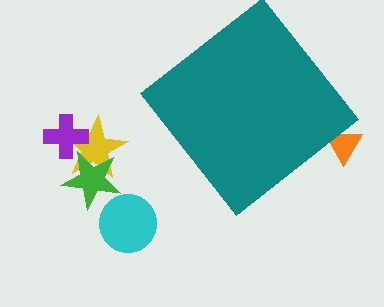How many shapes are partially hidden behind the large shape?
1 shape is partially hidden.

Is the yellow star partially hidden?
No, the yellow star is fully visible.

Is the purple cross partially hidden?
No, the purple cross is fully visible.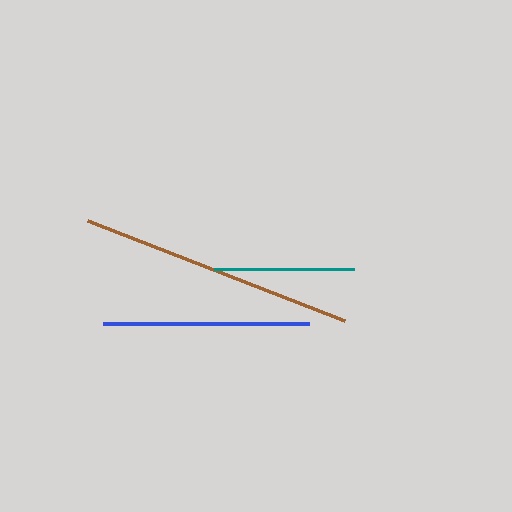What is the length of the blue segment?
The blue segment is approximately 206 pixels long.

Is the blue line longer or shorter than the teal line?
The blue line is longer than the teal line.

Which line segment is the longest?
The brown line is the longest at approximately 276 pixels.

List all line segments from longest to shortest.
From longest to shortest: brown, blue, teal.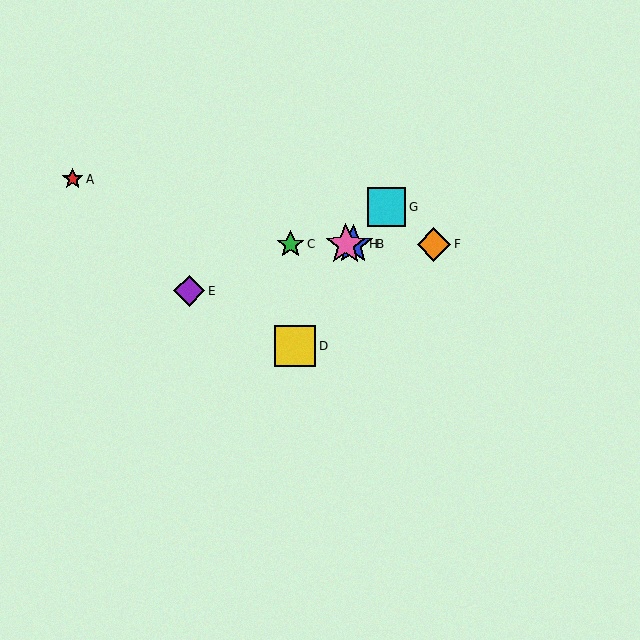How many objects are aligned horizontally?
4 objects (B, C, F, H) are aligned horizontally.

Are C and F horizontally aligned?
Yes, both are at y≈244.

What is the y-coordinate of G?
Object G is at y≈207.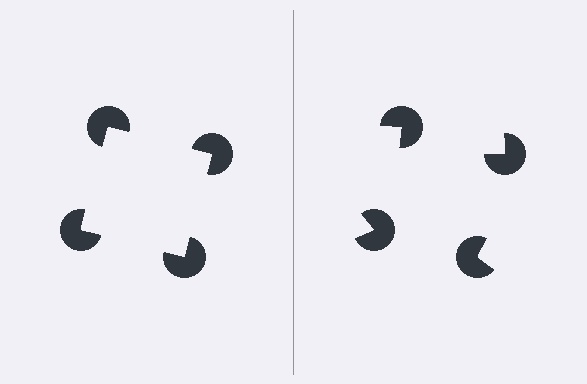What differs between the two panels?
The pac-man discs are positioned identically on both sides; only the wedge orientations differ. On the left they align to a square; on the right they are misaligned.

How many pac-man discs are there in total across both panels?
8 — 4 on each side.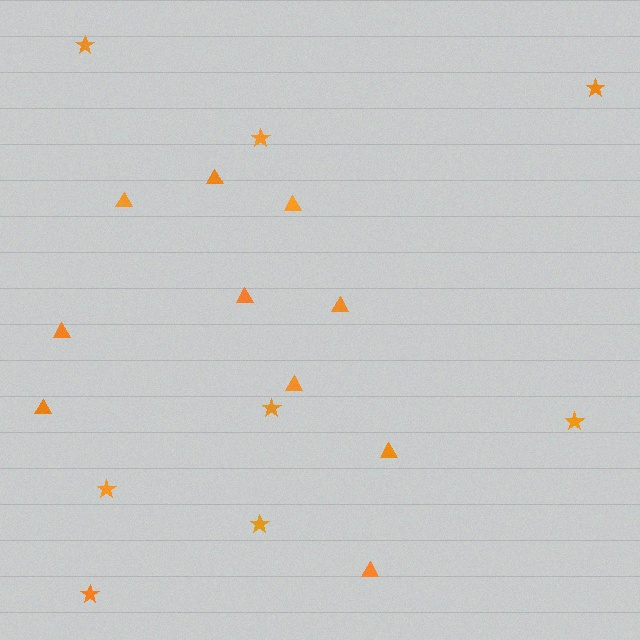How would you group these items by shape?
There are 2 groups: one group of triangles (10) and one group of stars (8).